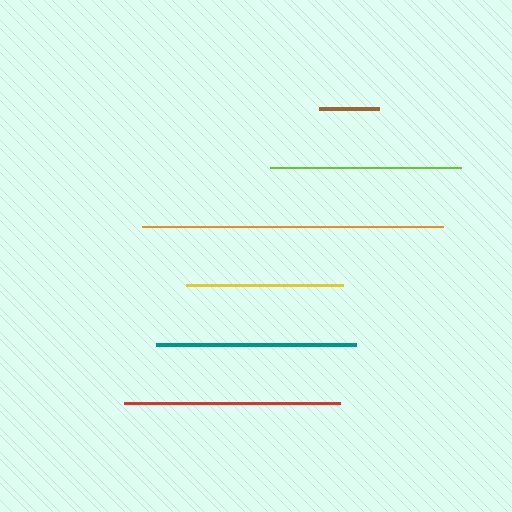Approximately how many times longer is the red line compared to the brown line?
The red line is approximately 3.6 times the length of the brown line.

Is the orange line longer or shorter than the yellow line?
The orange line is longer than the yellow line.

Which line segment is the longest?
The orange line is the longest at approximately 301 pixels.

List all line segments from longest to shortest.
From longest to shortest: orange, red, teal, lime, yellow, brown.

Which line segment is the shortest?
The brown line is the shortest at approximately 60 pixels.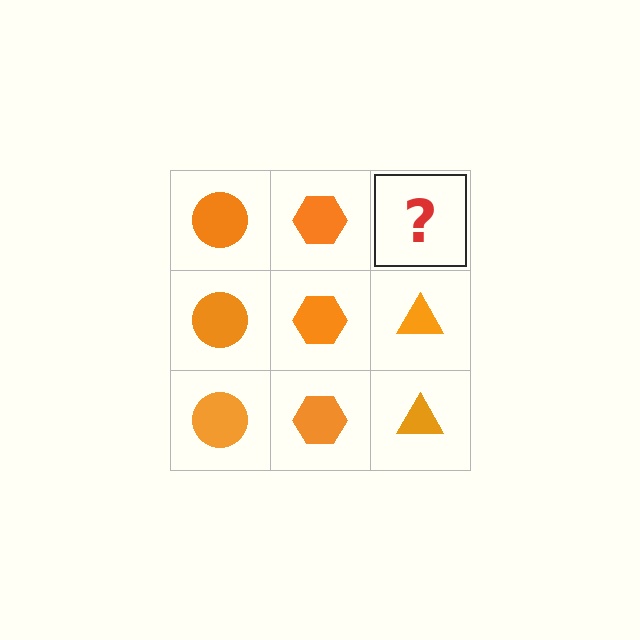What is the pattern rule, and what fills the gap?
The rule is that each column has a consistent shape. The gap should be filled with an orange triangle.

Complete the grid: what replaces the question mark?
The question mark should be replaced with an orange triangle.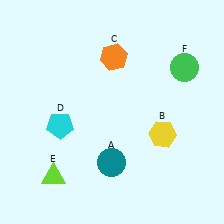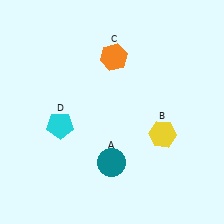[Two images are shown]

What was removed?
The green circle (F), the lime triangle (E) were removed in Image 2.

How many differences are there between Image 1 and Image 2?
There are 2 differences between the two images.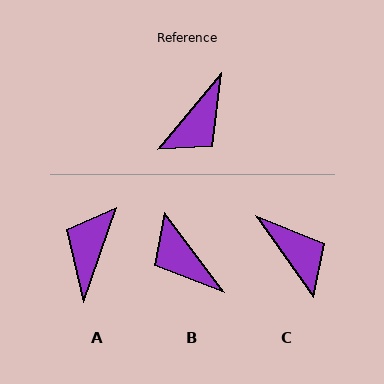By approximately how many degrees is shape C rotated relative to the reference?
Approximately 75 degrees counter-clockwise.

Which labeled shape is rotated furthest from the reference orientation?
A, about 160 degrees away.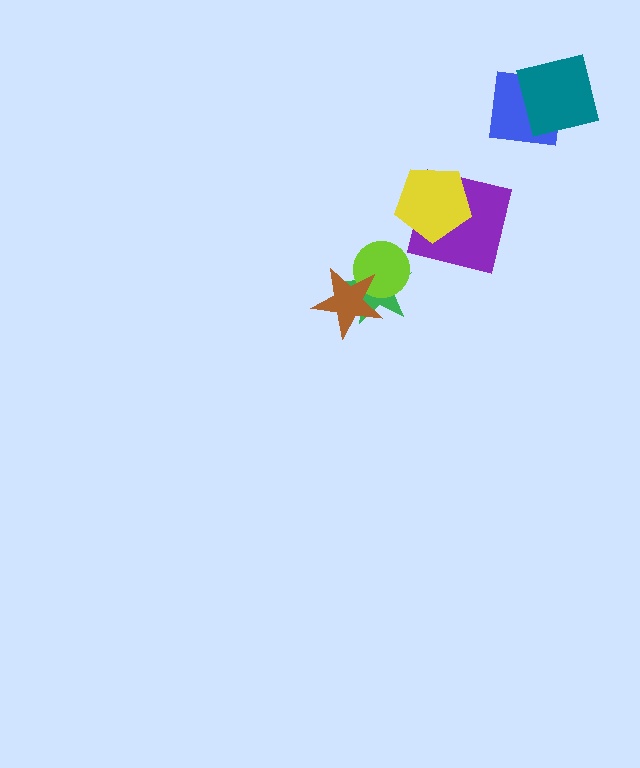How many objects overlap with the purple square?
1 object overlaps with the purple square.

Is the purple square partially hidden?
Yes, it is partially covered by another shape.